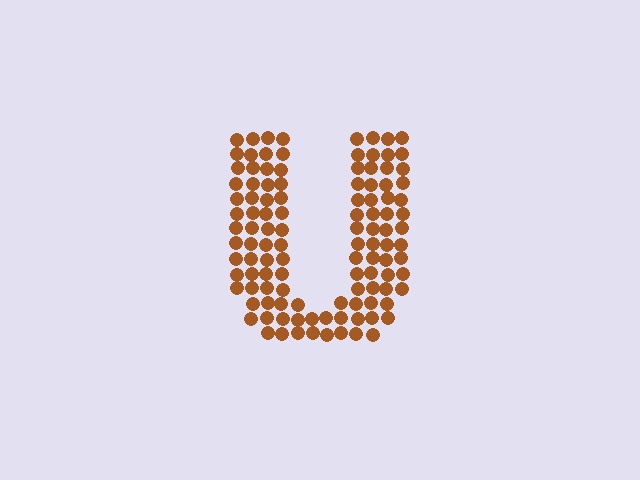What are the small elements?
The small elements are circles.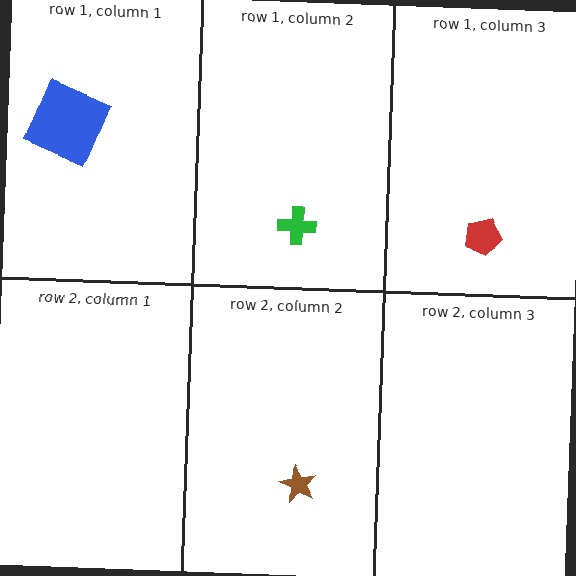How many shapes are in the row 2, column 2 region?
1.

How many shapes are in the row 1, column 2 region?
1.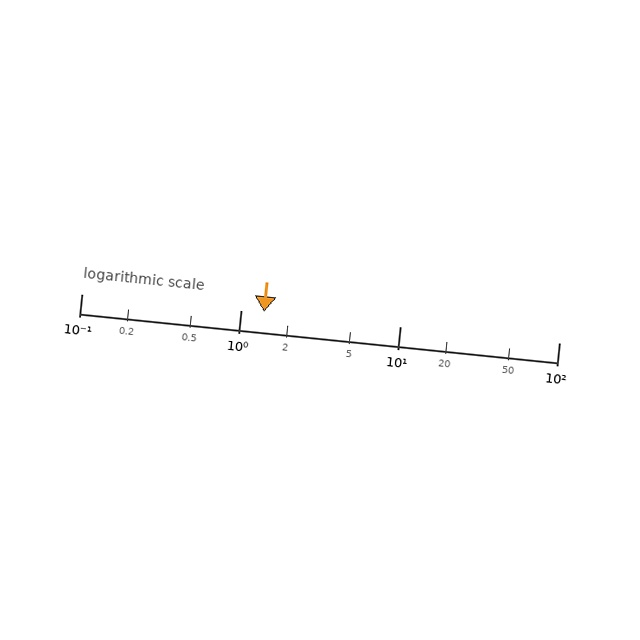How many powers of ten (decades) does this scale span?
The scale spans 3 decades, from 0.1 to 100.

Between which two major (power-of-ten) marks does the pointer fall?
The pointer is between 1 and 10.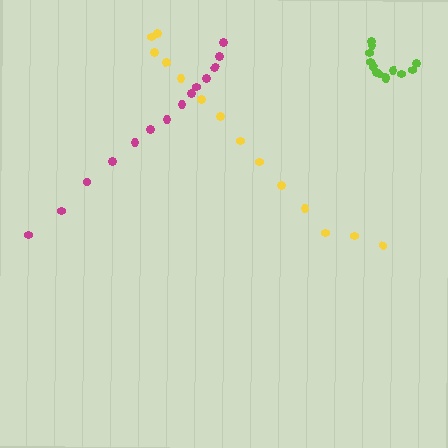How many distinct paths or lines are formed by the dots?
There are 3 distinct paths.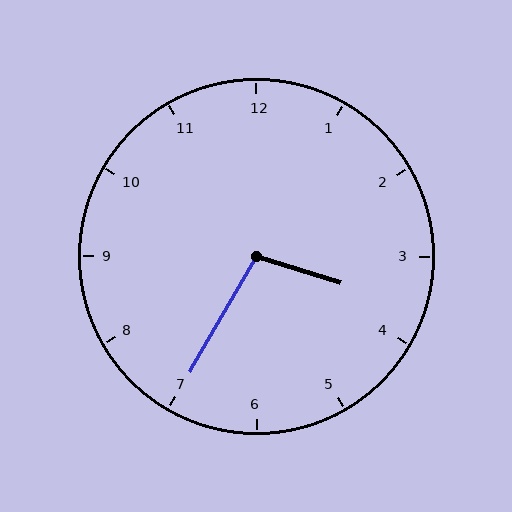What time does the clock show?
3:35.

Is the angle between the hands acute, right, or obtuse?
It is obtuse.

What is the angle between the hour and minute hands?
Approximately 102 degrees.